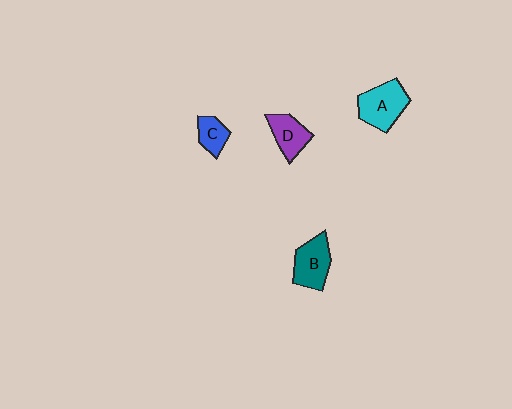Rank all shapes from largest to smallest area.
From largest to smallest: A (cyan), B (teal), D (purple), C (blue).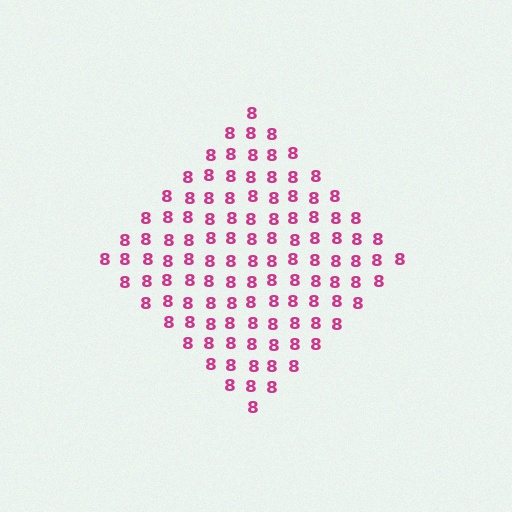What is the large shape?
The large shape is a diamond.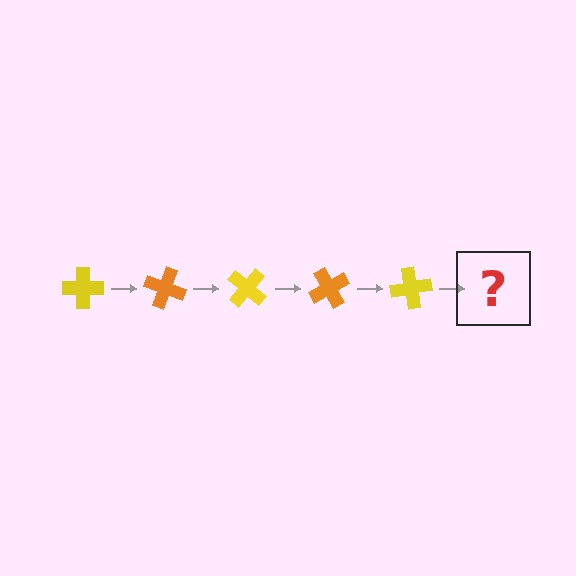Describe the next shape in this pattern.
It should be an orange cross, rotated 100 degrees from the start.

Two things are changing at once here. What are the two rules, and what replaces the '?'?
The two rules are that it rotates 20 degrees each step and the color cycles through yellow and orange. The '?' should be an orange cross, rotated 100 degrees from the start.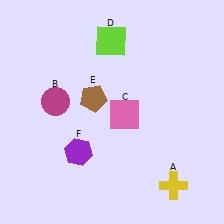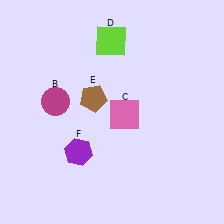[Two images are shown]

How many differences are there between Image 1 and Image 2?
There is 1 difference between the two images.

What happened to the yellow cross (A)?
The yellow cross (A) was removed in Image 2. It was in the bottom-right area of Image 1.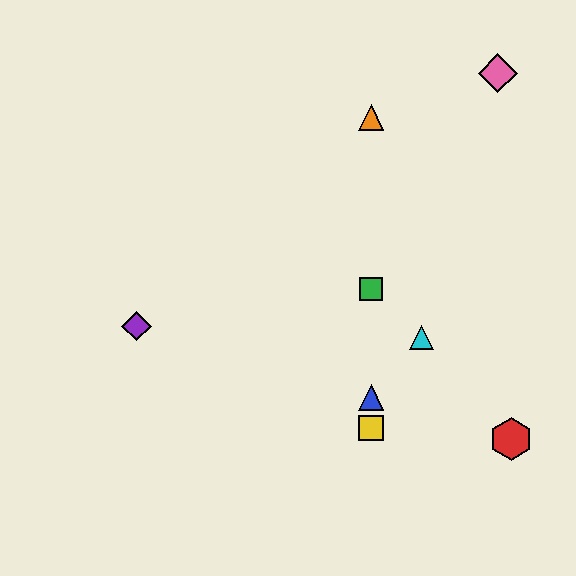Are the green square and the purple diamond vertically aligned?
No, the green square is at x≈371 and the purple diamond is at x≈136.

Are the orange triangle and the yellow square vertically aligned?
Yes, both are at x≈371.